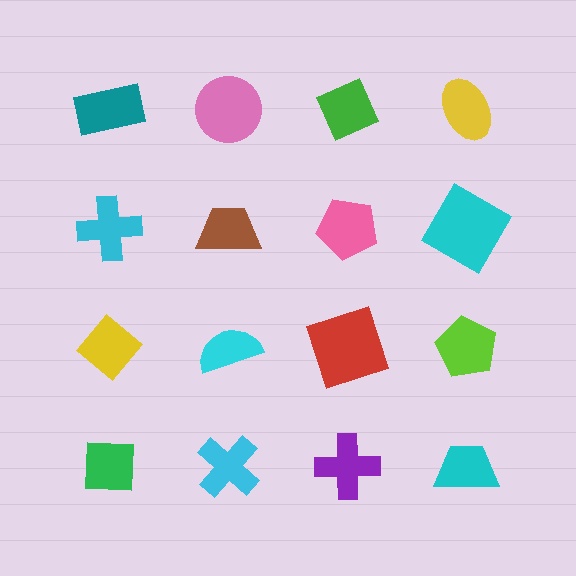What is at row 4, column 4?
A cyan trapezoid.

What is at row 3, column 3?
A red square.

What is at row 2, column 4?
A cyan square.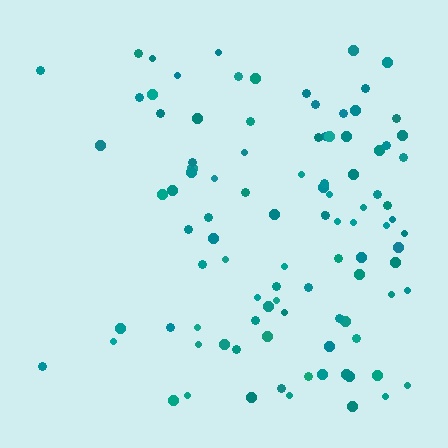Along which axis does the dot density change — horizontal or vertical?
Horizontal.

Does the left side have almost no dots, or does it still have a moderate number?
Still a moderate number, just noticeably fewer than the right.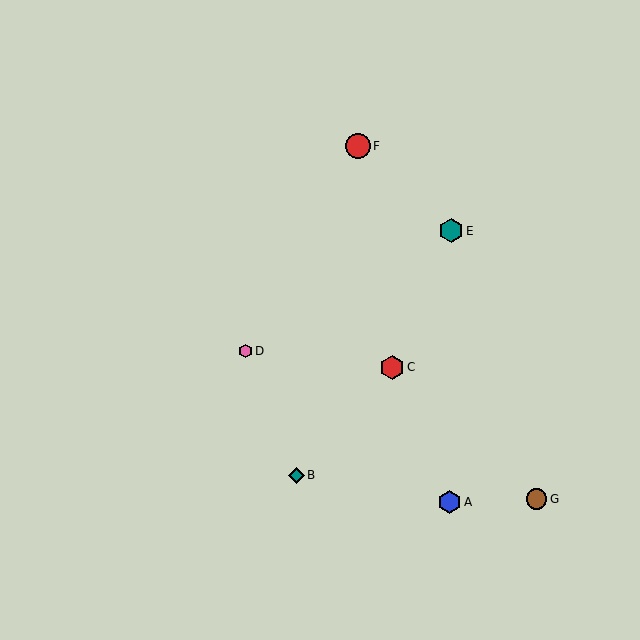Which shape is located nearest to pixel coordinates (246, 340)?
The pink hexagon (labeled D) at (246, 351) is nearest to that location.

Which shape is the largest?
The red circle (labeled F) is the largest.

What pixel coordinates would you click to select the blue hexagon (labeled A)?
Click at (449, 502) to select the blue hexagon A.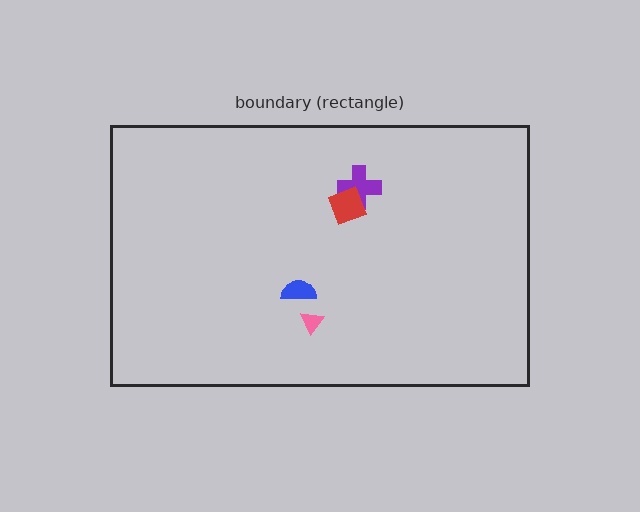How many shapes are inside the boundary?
4 inside, 0 outside.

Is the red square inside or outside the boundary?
Inside.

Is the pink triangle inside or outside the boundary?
Inside.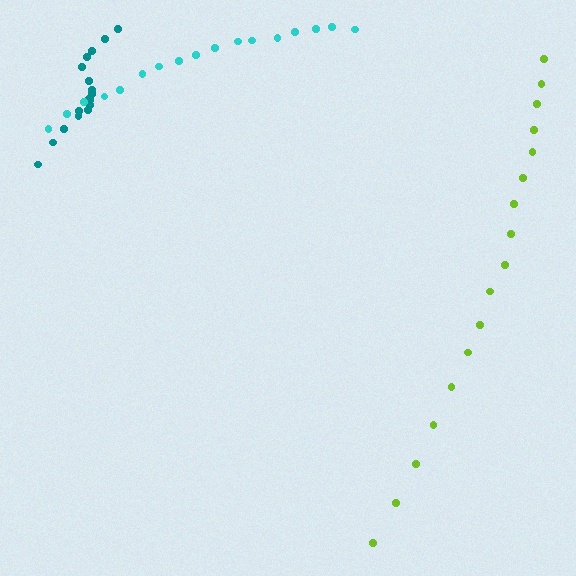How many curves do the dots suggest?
There are 3 distinct paths.